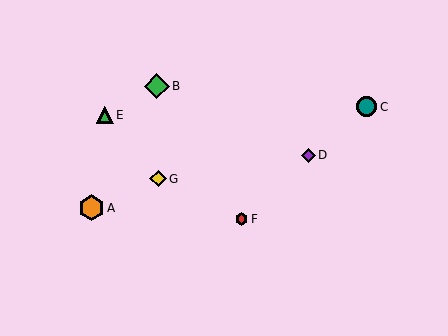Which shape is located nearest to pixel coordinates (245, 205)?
The red hexagon (labeled F) at (242, 219) is nearest to that location.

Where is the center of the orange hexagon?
The center of the orange hexagon is at (91, 208).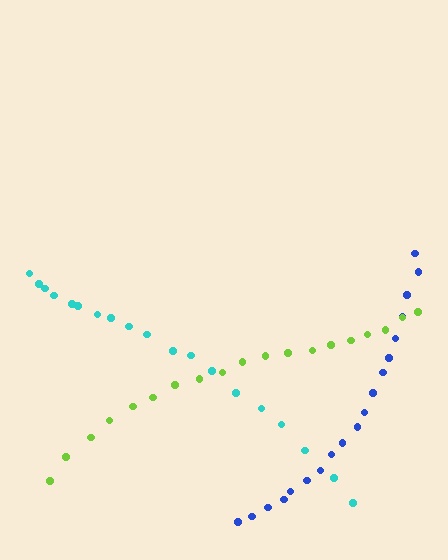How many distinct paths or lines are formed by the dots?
There are 3 distinct paths.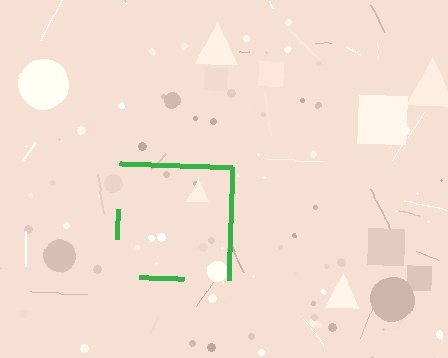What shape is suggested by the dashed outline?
The dashed outline suggests a square.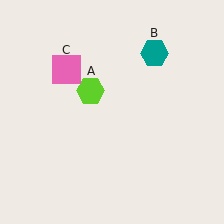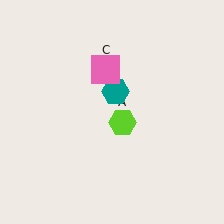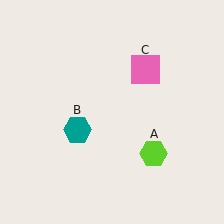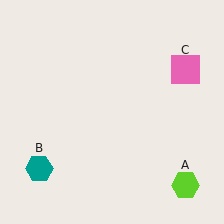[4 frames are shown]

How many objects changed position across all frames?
3 objects changed position: lime hexagon (object A), teal hexagon (object B), pink square (object C).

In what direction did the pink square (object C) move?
The pink square (object C) moved right.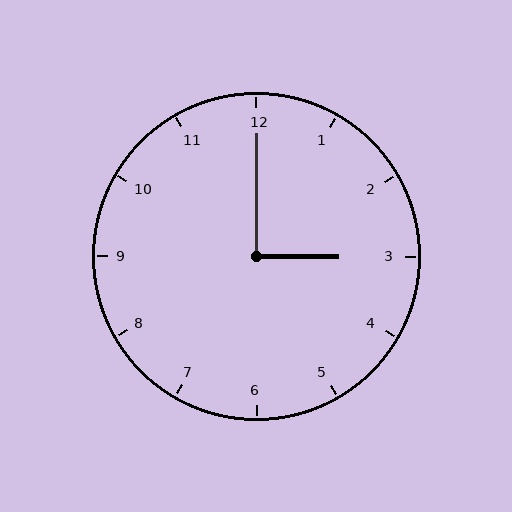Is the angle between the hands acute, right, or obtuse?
It is right.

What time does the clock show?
3:00.